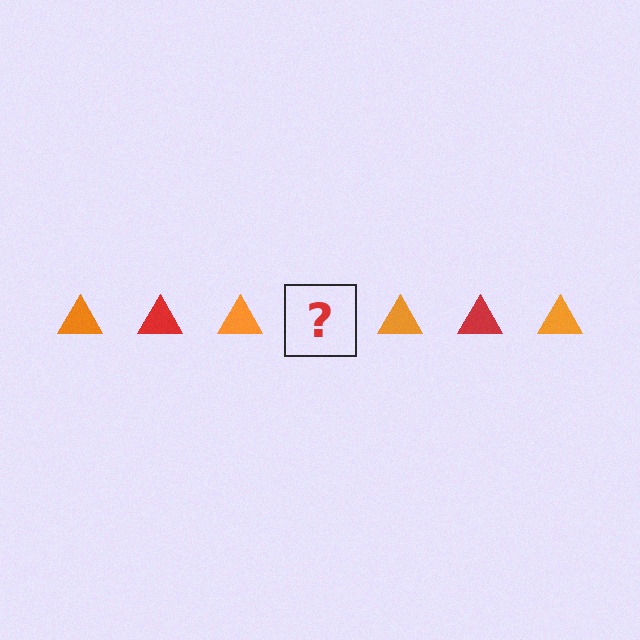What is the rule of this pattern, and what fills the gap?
The rule is that the pattern cycles through orange, red triangles. The gap should be filled with a red triangle.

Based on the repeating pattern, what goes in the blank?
The blank should be a red triangle.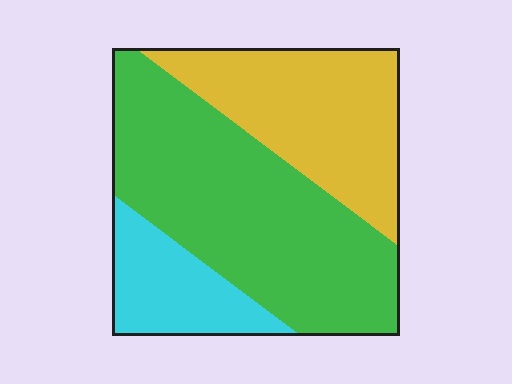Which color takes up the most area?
Green, at roughly 50%.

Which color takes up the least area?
Cyan, at roughly 15%.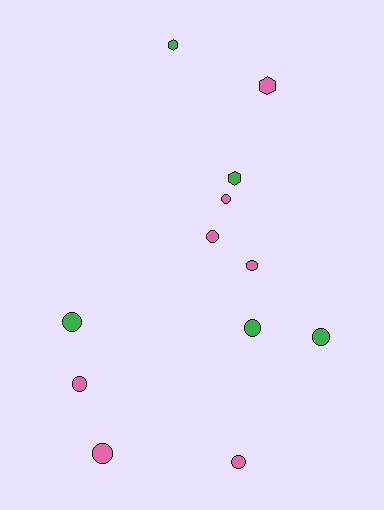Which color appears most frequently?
Pink, with 7 objects.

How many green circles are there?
There are 3 green circles.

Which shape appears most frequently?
Circle, with 9 objects.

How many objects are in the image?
There are 12 objects.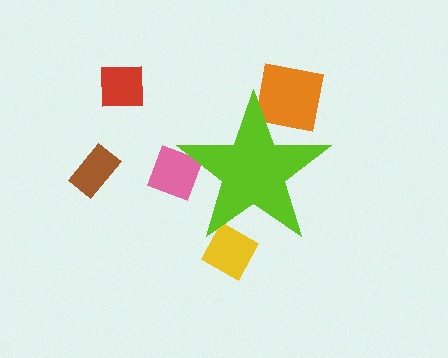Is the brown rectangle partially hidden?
No, the brown rectangle is fully visible.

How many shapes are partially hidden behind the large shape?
3 shapes are partially hidden.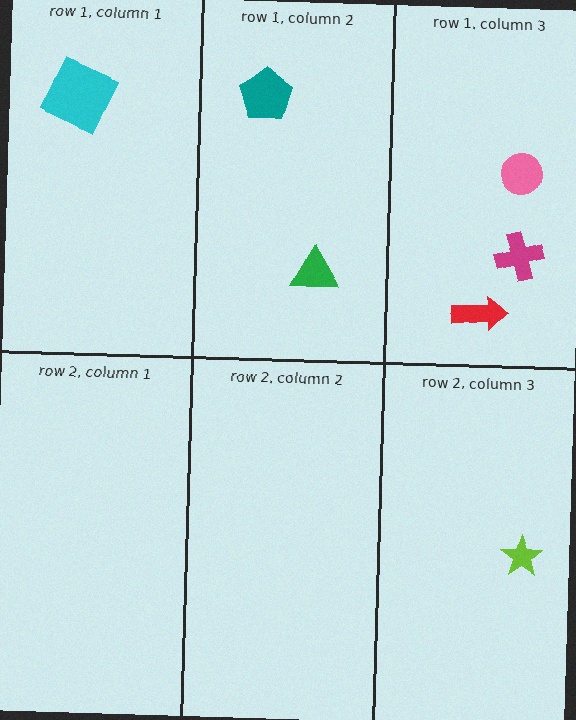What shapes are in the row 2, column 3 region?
The lime star.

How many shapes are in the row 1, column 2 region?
2.